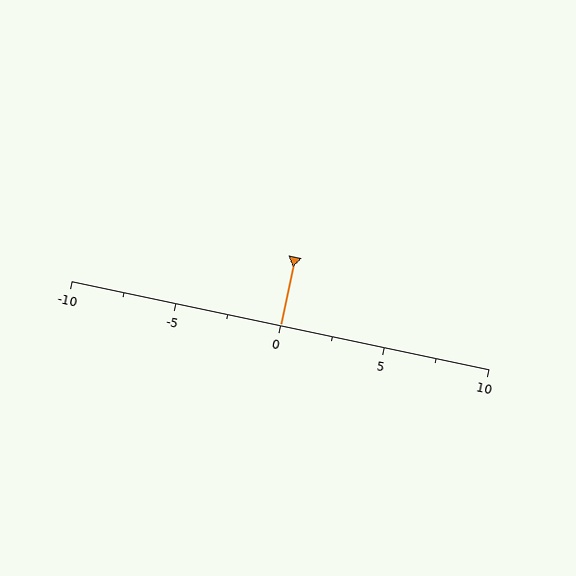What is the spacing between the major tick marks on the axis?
The major ticks are spaced 5 apart.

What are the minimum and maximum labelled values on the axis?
The axis runs from -10 to 10.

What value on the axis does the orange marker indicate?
The marker indicates approximately 0.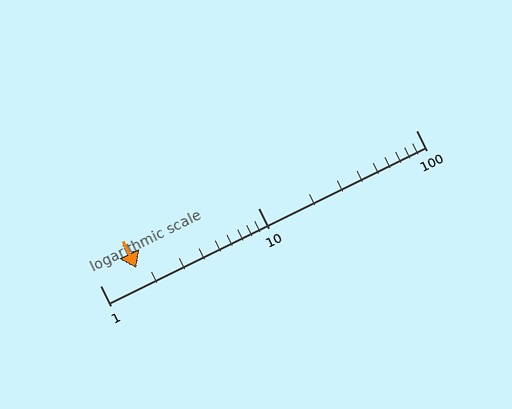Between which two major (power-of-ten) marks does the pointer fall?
The pointer is between 1 and 10.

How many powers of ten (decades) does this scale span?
The scale spans 2 decades, from 1 to 100.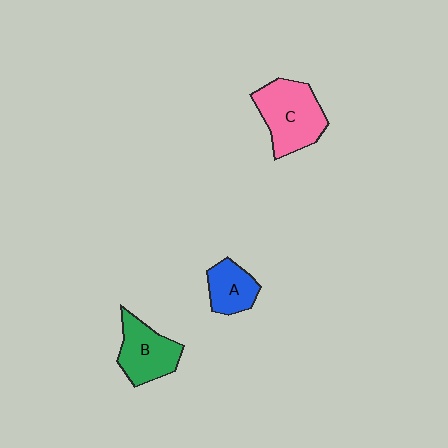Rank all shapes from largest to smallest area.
From largest to smallest: C (pink), B (green), A (blue).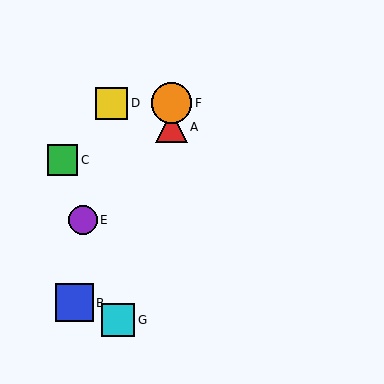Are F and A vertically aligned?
Yes, both are at x≈171.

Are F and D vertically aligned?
No, F is at x≈171 and D is at x≈112.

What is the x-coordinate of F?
Object F is at x≈171.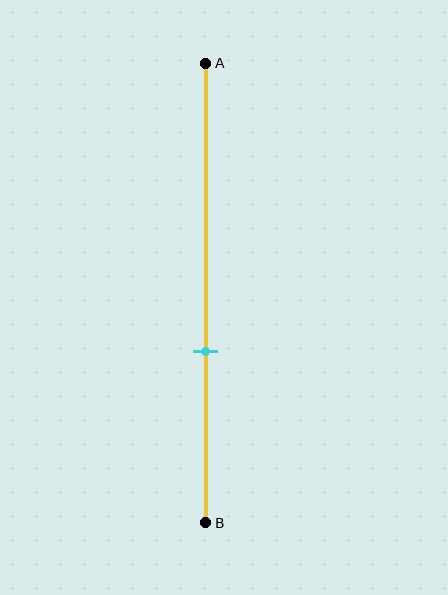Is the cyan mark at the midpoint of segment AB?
No, the mark is at about 65% from A, not at the 50% midpoint.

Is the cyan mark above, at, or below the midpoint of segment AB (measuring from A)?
The cyan mark is below the midpoint of segment AB.